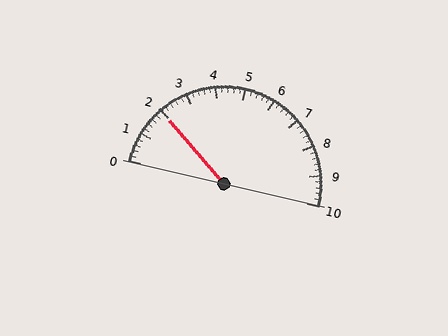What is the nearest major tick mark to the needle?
The nearest major tick mark is 2.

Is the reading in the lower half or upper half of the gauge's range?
The reading is in the lower half of the range (0 to 10).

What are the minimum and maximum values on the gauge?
The gauge ranges from 0 to 10.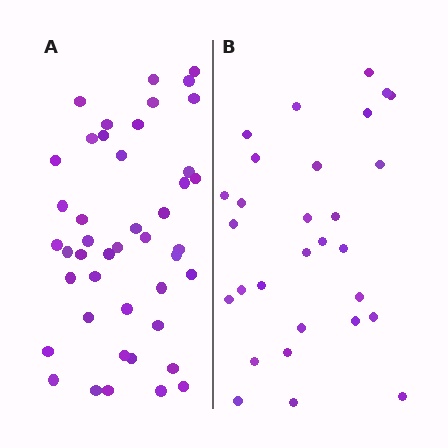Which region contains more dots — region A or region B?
Region A (the left region) has more dots.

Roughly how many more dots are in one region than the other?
Region A has approximately 15 more dots than region B.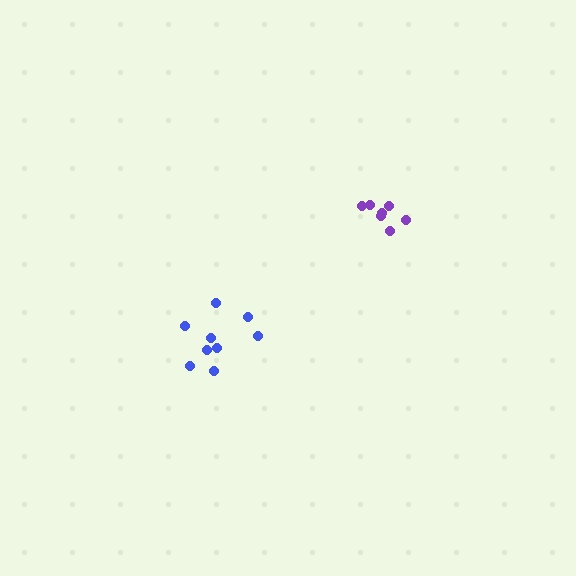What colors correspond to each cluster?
The clusters are colored: blue, purple.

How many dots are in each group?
Group 1: 9 dots, Group 2: 7 dots (16 total).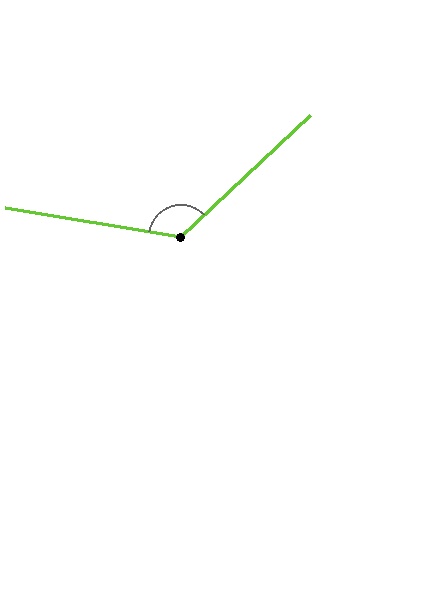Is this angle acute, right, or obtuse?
It is obtuse.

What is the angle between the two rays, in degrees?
Approximately 127 degrees.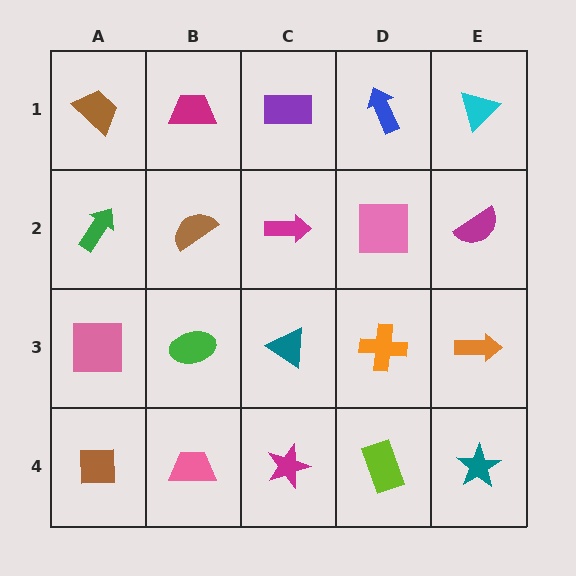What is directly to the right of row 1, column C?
A blue arrow.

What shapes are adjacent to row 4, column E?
An orange arrow (row 3, column E), a lime rectangle (row 4, column D).